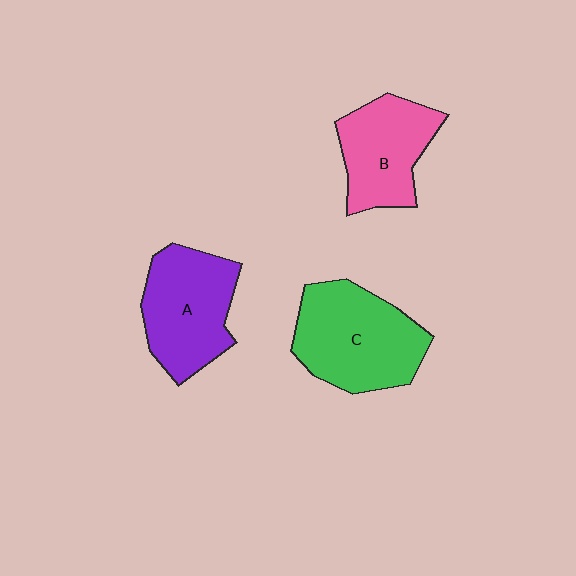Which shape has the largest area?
Shape C (green).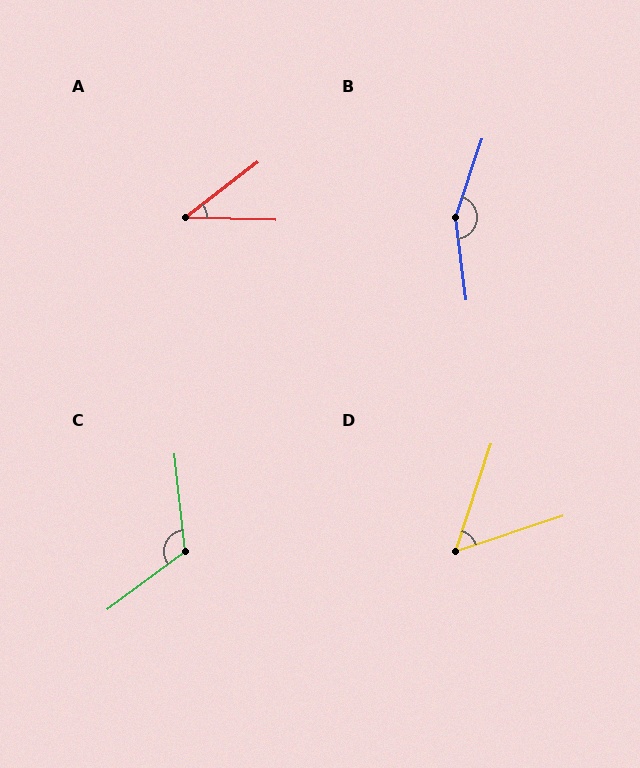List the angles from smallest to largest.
A (39°), D (53°), C (120°), B (154°).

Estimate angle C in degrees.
Approximately 120 degrees.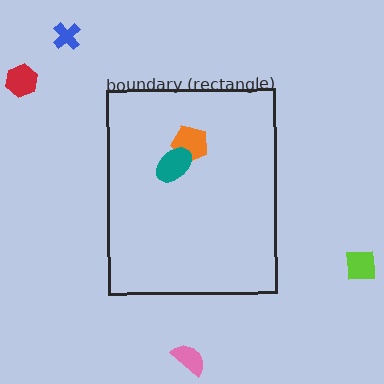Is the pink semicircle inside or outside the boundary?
Outside.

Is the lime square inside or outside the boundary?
Outside.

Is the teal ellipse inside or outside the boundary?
Inside.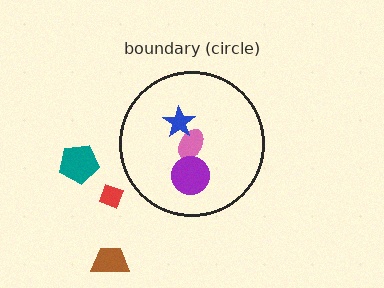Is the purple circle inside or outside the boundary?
Inside.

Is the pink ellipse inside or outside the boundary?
Inside.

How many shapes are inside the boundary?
3 inside, 3 outside.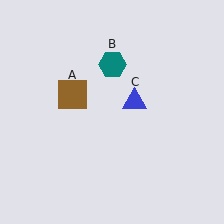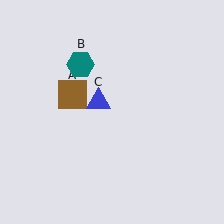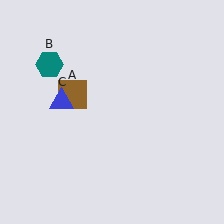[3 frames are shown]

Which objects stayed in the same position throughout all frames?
Brown square (object A) remained stationary.